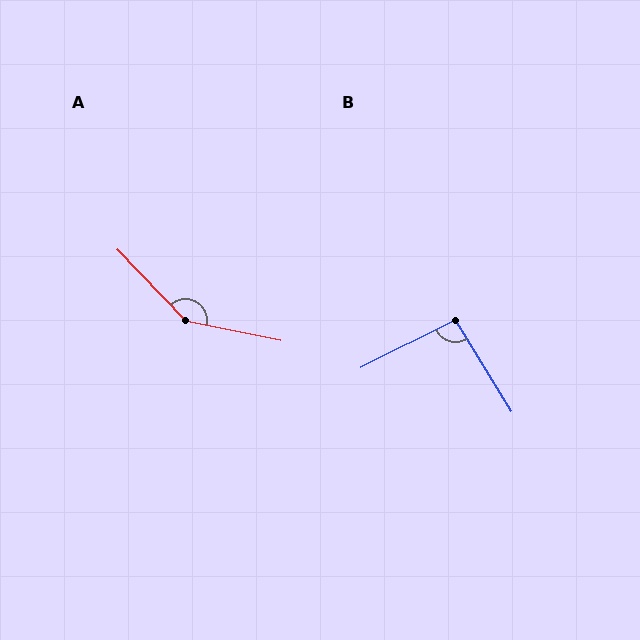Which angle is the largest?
A, at approximately 146 degrees.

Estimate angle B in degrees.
Approximately 95 degrees.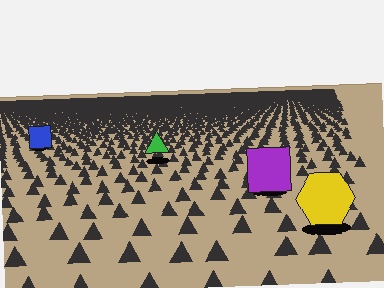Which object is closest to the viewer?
The yellow hexagon is closest. The texture marks near it are larger and more spread out.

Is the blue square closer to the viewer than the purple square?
No. The purple square is closer — you can tell from the texture gradient: the ground texture is coarser near it.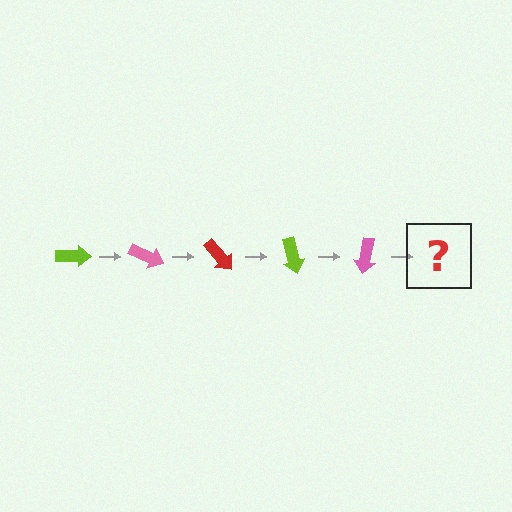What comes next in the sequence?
The next element should be a red arrow, rotated 125 degrees from the start.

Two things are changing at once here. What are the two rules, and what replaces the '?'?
The two rules are that it rotates 25 degrees each step and the color cycles through lime, pink, and red. The '?' should be a red arrow, rotated 125 degrees from the start.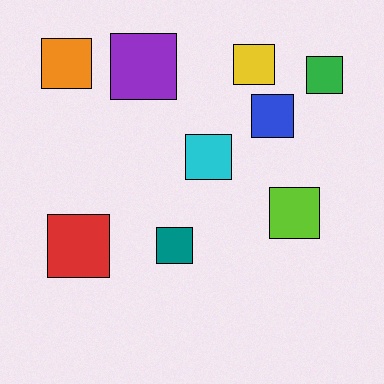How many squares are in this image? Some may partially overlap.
There are 9 squares.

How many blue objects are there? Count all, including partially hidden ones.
There is 1 blue object.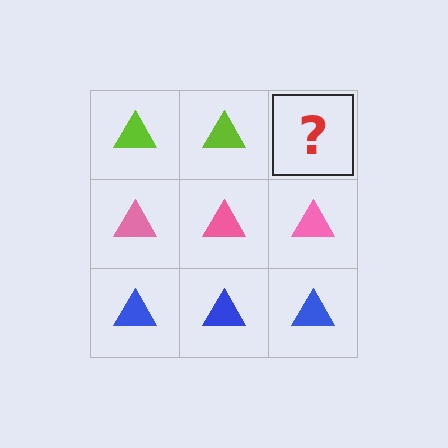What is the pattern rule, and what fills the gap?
The rule is that each row has a consistent color. The gap should be filled with a lime triangle.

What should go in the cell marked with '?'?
The missing cell should contain a lime triangle.